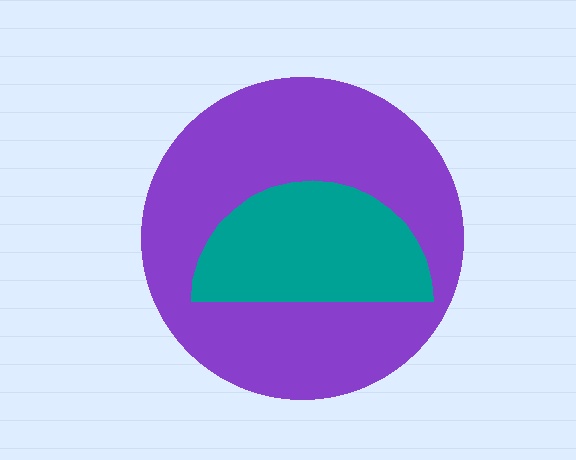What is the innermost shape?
The teal semicircle.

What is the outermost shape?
The purple circle.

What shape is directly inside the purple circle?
The teal semicircle.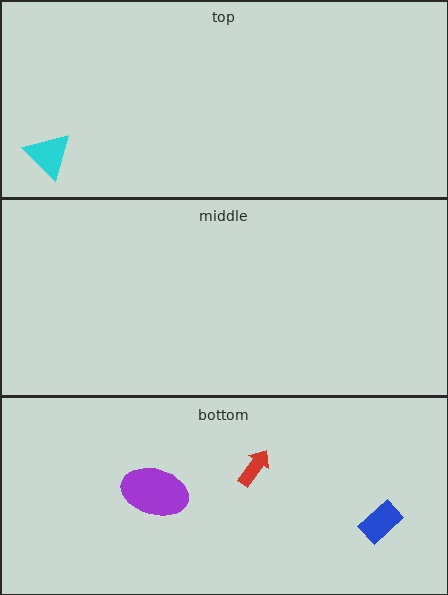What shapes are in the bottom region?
The purple ellipse, the red arrow, the blue rectangle.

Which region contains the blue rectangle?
The bottom region.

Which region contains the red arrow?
The bottom region.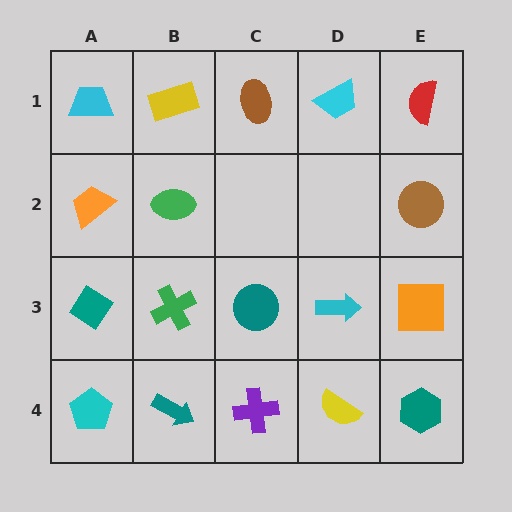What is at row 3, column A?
A teal diamond.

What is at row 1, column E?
A red semicircle.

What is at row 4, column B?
A teal arrow.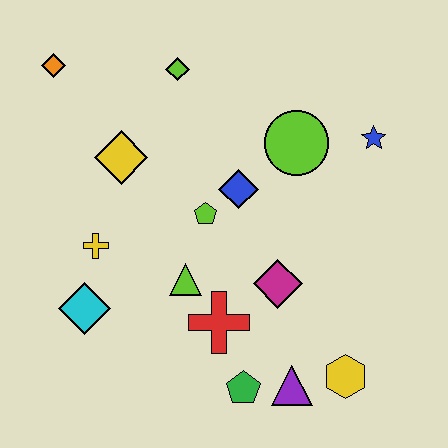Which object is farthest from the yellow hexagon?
The orange diamond is farthest from the yellow hexagon.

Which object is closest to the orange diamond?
The yellow diamond is closest to the orange diamond.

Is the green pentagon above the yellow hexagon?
No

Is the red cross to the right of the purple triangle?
No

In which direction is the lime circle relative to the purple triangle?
The lime circle is above the purple triangle.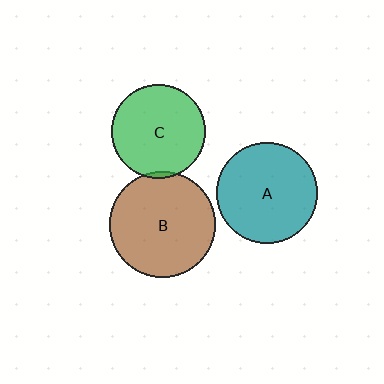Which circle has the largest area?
Circle B (brown).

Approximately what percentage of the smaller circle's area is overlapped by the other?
Approximately 5%.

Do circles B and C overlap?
Yes.